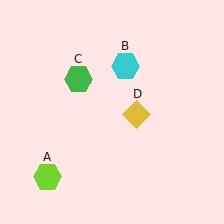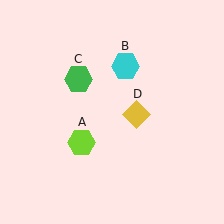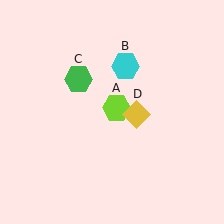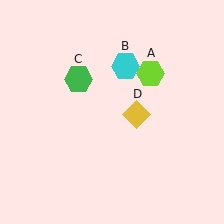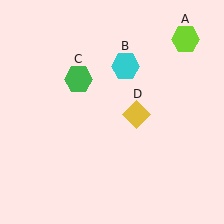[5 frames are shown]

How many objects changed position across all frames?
1 object changed position: lime hexagon (object A).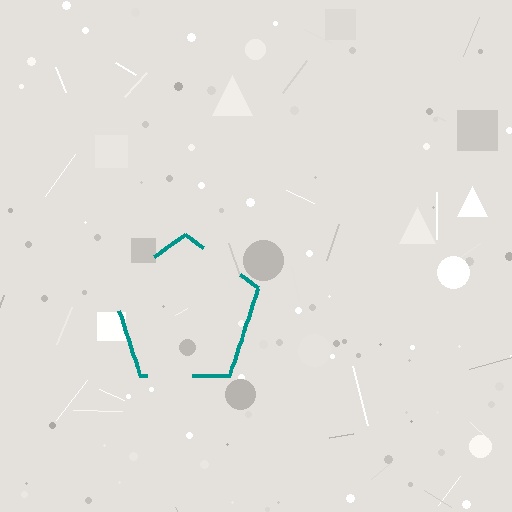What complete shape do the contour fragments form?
The contour fragments form a pentagon.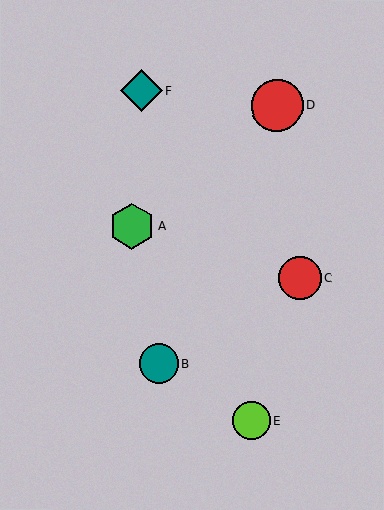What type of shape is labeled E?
Shape E is a lime circle.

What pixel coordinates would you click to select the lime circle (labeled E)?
Click at (252, 421) to select the lime circle E.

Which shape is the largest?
The red circle (labeled D) is the largest.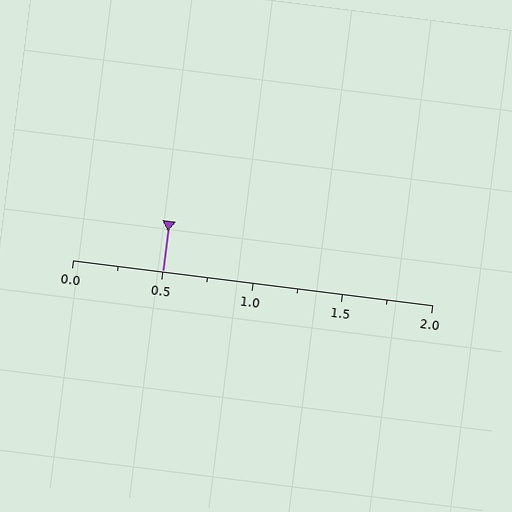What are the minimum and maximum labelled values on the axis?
The axis runs from 0.0 to 2.0.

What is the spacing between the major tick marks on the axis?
The major ticks are spaced 0.5 apart.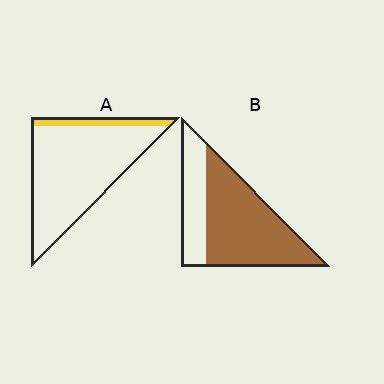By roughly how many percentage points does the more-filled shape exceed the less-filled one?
By roughly 60 percentage points (B over A).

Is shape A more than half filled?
No.